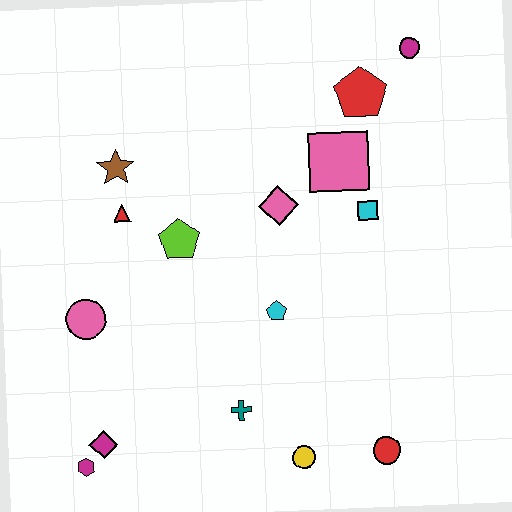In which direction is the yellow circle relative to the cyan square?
The yellow circle is below the cyan square.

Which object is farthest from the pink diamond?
The magenta hexagon is farthest from the pink diamond.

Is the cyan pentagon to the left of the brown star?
No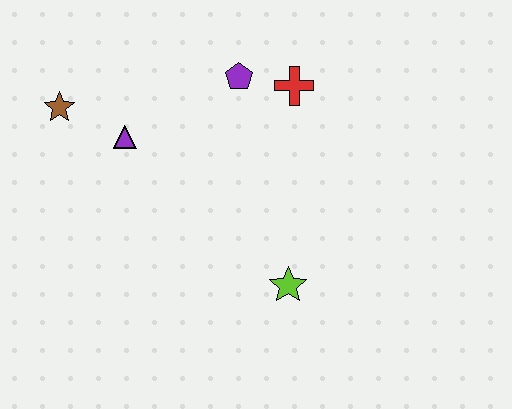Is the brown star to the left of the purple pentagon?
Yes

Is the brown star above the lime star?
Yes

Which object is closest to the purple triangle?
The brown star is closest to the purple triangle.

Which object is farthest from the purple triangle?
The lime star is farthest from the purple triangle.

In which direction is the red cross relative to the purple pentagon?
The red cross is to the right of the purple pentagon.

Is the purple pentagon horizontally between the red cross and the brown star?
Yes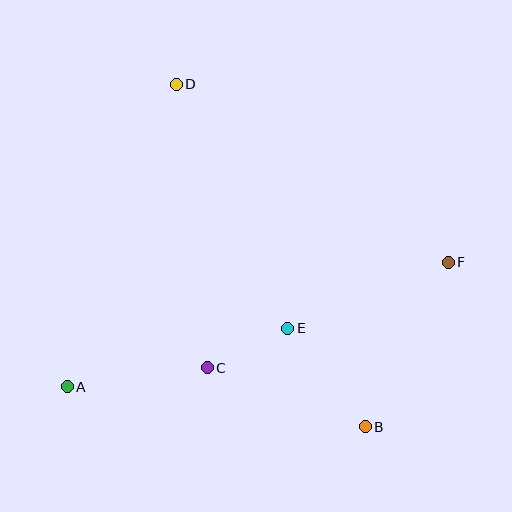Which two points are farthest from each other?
Points A and F are farthest from each other.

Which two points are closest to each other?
Points C and E are closest to each other.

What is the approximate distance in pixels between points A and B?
The distance between A and B is approximately 301 pixels.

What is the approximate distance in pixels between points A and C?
The distance between A and C is approximately 141 pixels.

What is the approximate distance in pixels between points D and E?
The distance between D and E is approximately 268 pixels.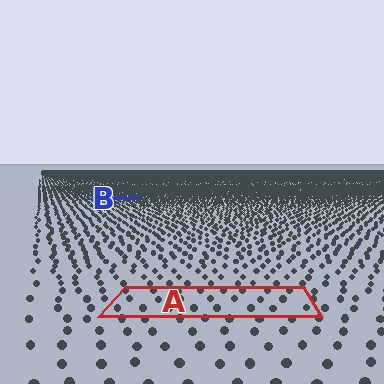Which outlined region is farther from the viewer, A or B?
Region B is farther from the viewer — the texture elements inside it appear smaller and more densely packed.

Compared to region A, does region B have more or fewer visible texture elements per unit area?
Region B has more texture elements per unit area — they are packed more densely because it is farther away.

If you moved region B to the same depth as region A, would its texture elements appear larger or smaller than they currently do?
They would appear larger. At a closer depth, the same texture elements are projected at a bigger on-screen size.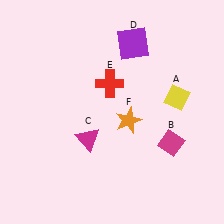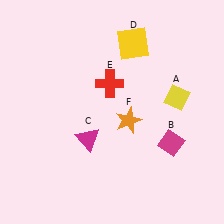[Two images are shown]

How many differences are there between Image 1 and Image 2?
There is 1 difference between the two images.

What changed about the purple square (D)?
In Image 1, D is purple. In Image 2, it changed to yellow.